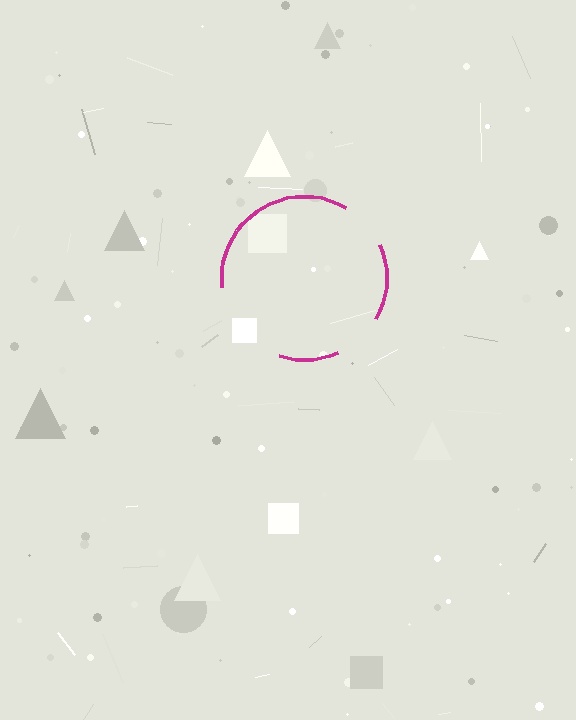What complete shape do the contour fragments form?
The contour fragments form a circle.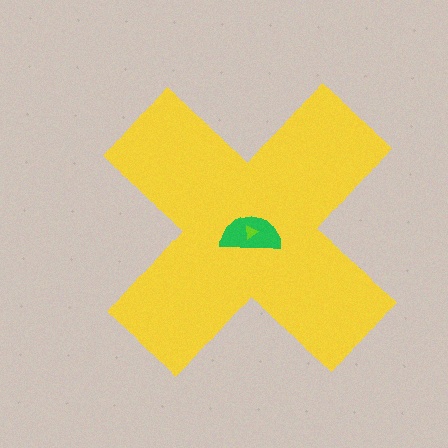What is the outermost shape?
The yellow cross.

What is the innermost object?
The lime triangle.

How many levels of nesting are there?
3.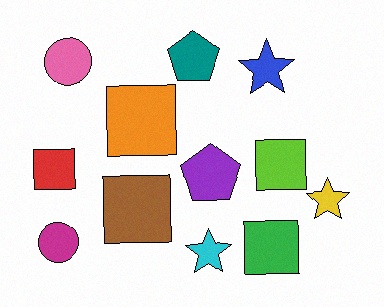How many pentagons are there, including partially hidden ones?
There are 2 pentagons.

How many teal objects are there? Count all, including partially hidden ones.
There is 1 teal object.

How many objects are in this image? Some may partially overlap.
There are 12 objects.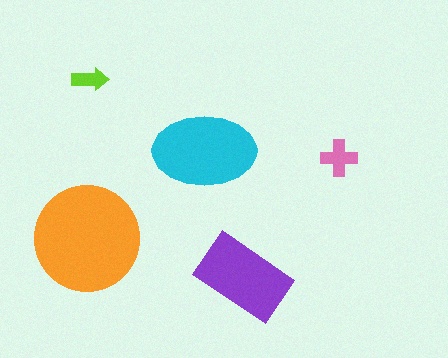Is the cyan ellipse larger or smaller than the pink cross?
Larger.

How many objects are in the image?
There are 5 objects in the image.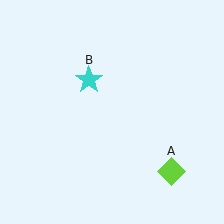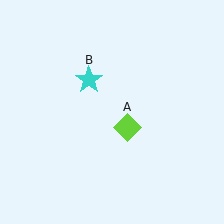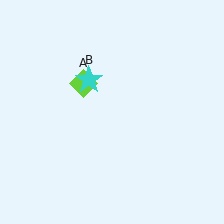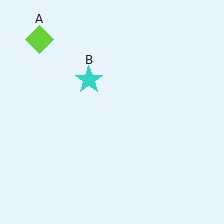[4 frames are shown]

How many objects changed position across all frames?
1 object changed position: lime diamond (object A).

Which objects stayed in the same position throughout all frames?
Cyan star (object B) remained stationary.